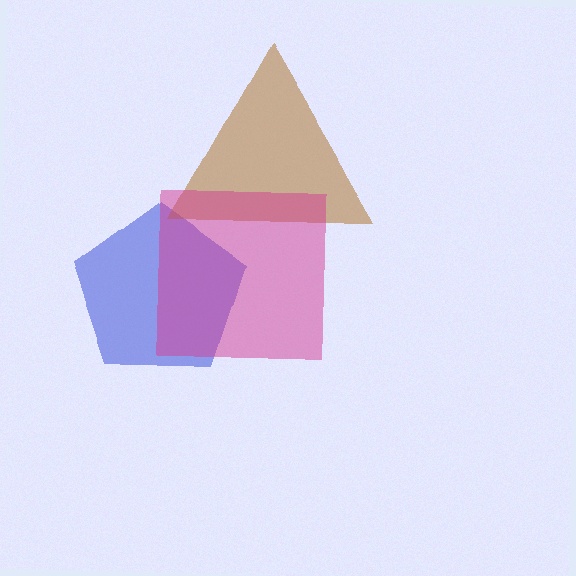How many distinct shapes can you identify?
There are 3 distinct shapes: a blue pentagon, a brown triangle, a magenta square.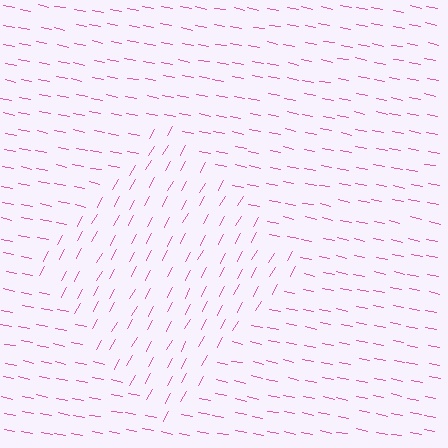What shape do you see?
I see a diamond.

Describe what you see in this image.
The image is filled with small pink line segments. A diamond region in the image has lines oriented differently from the surrounding lines, creating a visible texture boundary.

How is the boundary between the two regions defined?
The boundary is defined purely by a change in line orientation (approximately 73 degrees difference). All lines are the same color and thickness.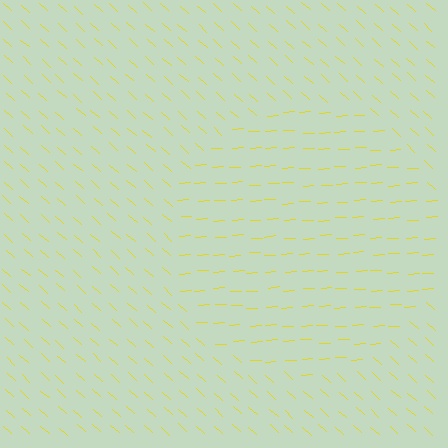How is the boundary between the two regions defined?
The boundary is defined purely by a change in line orientation (approximately 45 degrees difference). All lines are the same color and thickness.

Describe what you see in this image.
The image is filled with small yellow line segments. A circle region in the image has lines oriented differently from the surrounding lines, creating a visible texture boundary.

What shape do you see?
I see a circle.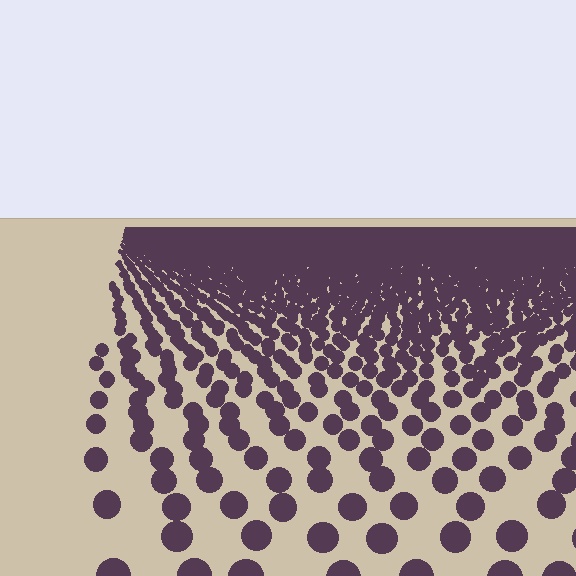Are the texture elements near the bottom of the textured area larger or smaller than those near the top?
Larger. Near the bottom, elements are closer to the viewer and appear at a bigger on-screen size.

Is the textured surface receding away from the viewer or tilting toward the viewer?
The surface is receding away from the viewer. Texture elements get smaller and denser toward the top.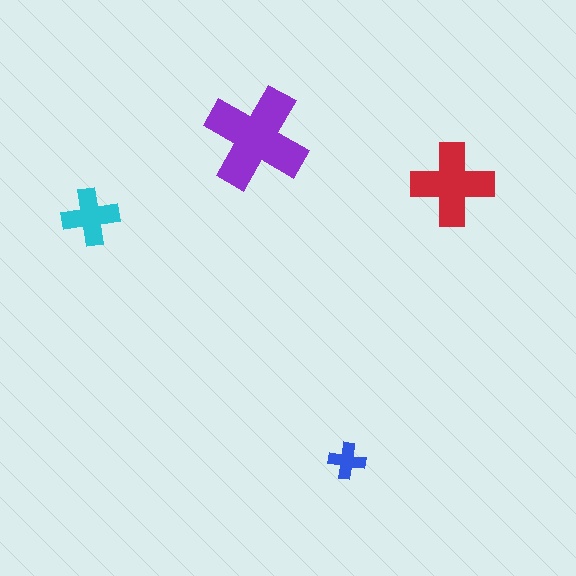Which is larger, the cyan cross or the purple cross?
The purple one.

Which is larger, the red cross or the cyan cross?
The red one.